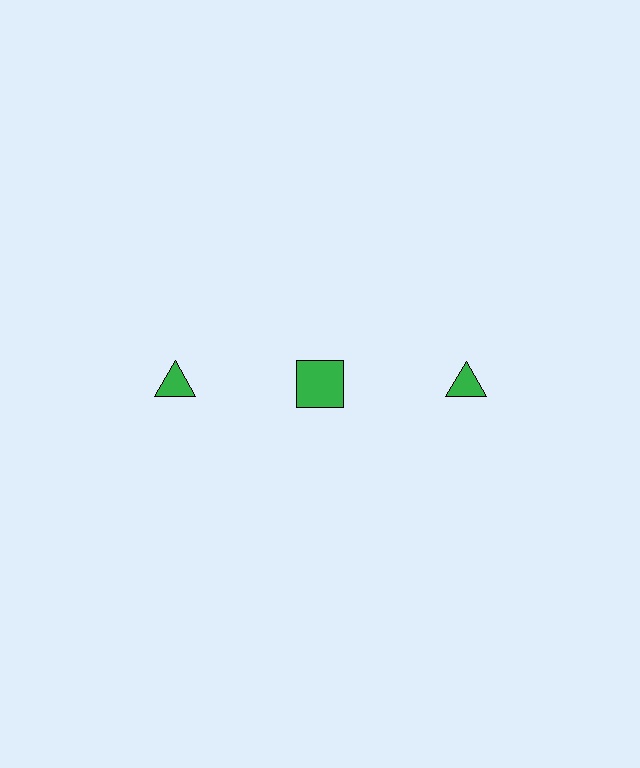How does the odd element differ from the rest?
It has a different shape: square instead of triangle.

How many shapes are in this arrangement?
There are 3 shapes arranged in a grid pattern.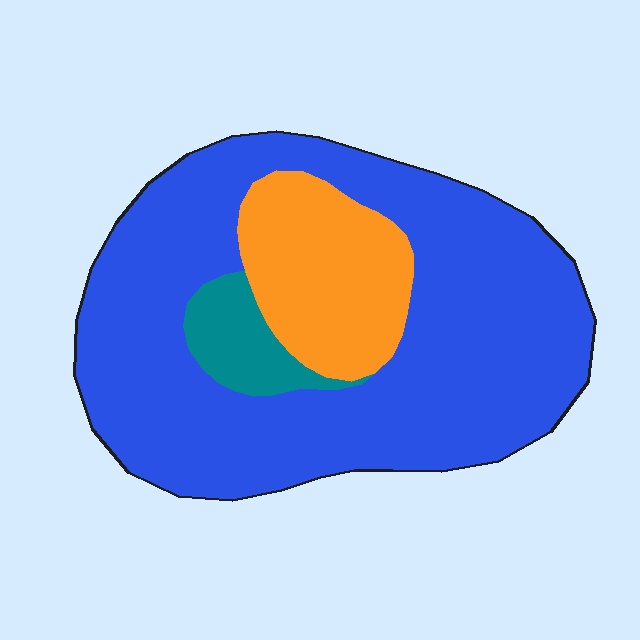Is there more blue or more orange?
Blue.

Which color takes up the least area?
Teal, at roughly 5%.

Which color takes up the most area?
Blue, at roughly 75%.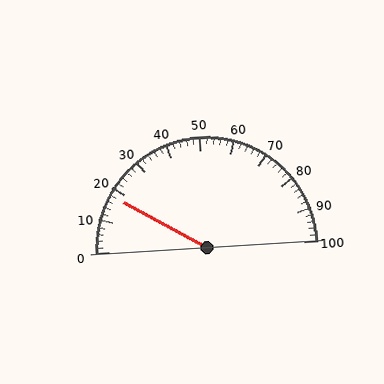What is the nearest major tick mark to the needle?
The nearest major tick mark is 20.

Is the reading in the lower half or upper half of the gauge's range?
The reading is in the lower half of the range (0 to 100).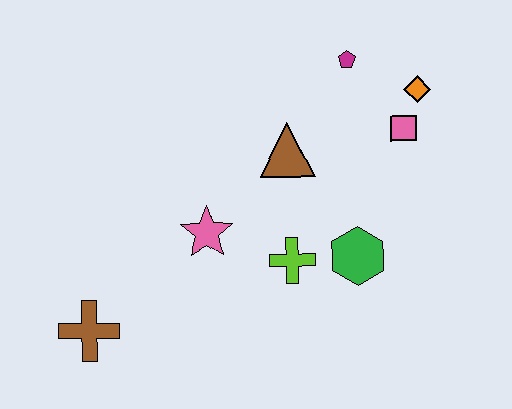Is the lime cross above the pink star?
No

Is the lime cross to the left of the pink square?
Yes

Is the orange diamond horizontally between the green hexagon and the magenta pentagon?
No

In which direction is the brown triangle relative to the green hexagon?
The brown triangle is above the green hexagon.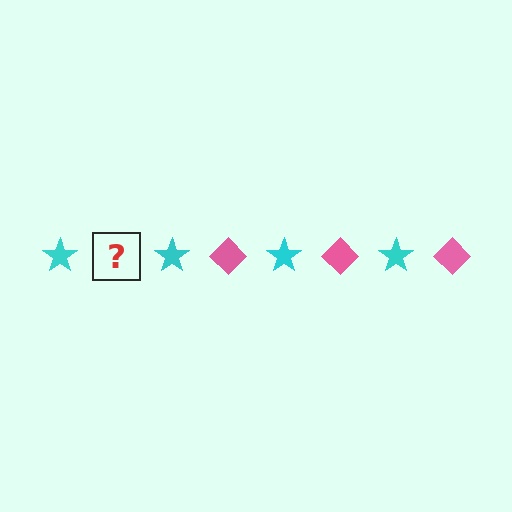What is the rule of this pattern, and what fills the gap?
The rule is that the pattern alternates between cyan star and pink diamond. The gap should be filled with a pink diamond.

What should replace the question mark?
The question mark should be replaced with a pink diamond.